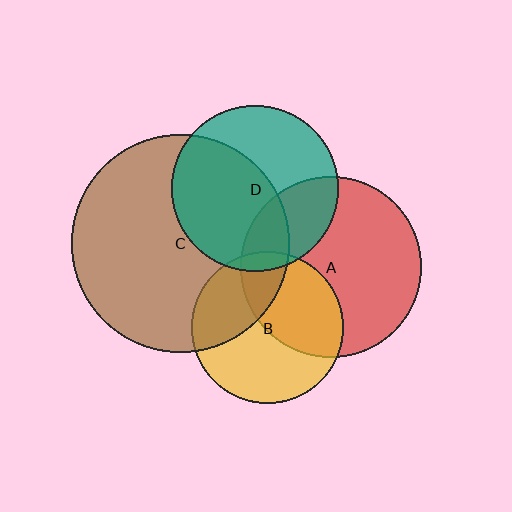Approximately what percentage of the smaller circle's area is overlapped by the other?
Approximately 35%.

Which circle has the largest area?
Circle C (brown).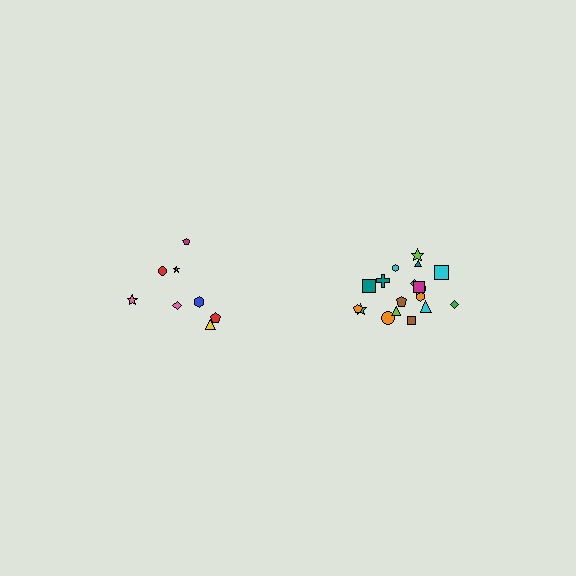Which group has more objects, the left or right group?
The right group.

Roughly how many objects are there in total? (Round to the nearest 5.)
Roughly 25 objects in total.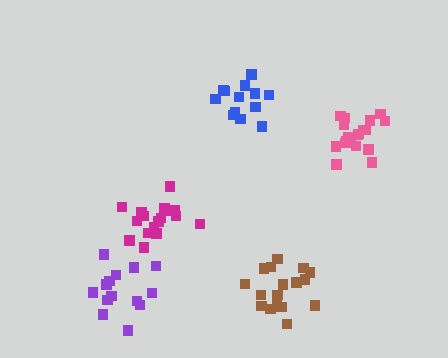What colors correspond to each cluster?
The clusters are colored: blue, brown, magenta, purple, pink.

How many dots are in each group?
Group 1: 13 dots, Group 2: 17 dots, Group 3: 17 dots, Group 4: 14 dots, Group 5: 19 dots (80 total).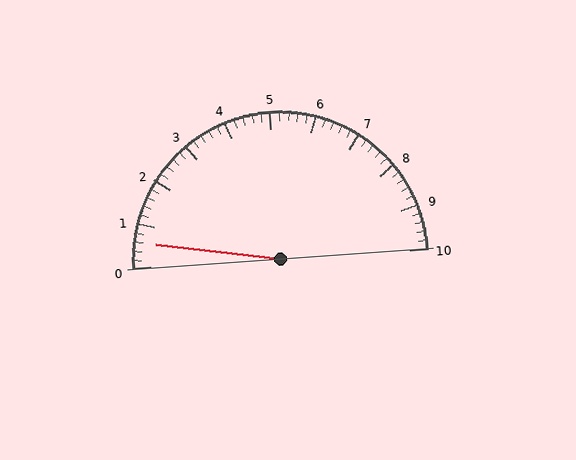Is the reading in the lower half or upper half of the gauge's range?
The reading is in the lower half of the range (0 to 10).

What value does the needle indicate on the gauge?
The needle indicates approximately 0.6.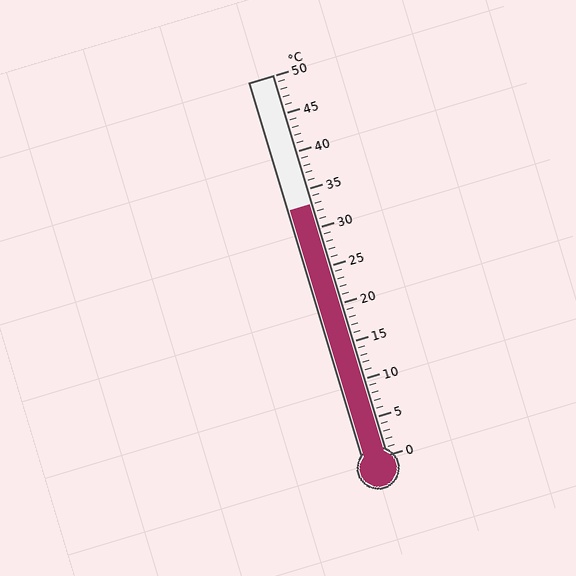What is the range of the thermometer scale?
The thermometer scale ranges from 0°C to 50°C.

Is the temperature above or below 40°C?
The temperature is below 40°C.